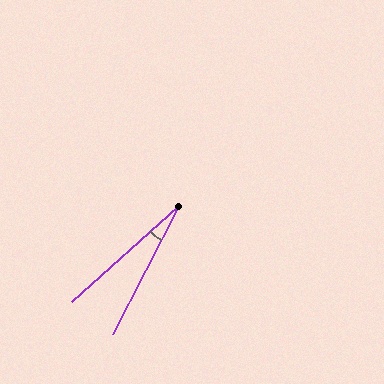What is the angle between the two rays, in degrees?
Approximately 21 degrees.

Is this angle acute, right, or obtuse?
It is acute.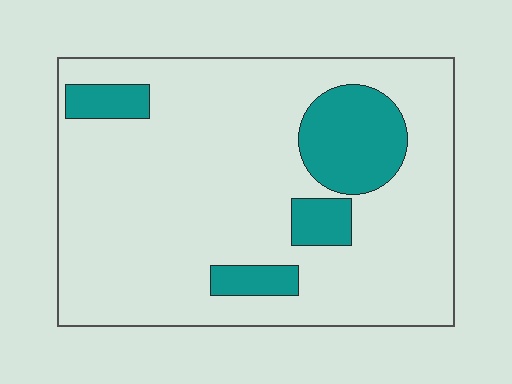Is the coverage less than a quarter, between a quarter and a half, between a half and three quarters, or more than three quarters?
Less than a quarter.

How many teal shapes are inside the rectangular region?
4.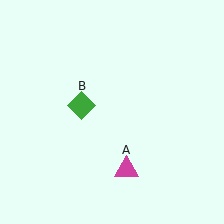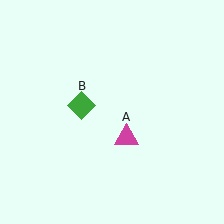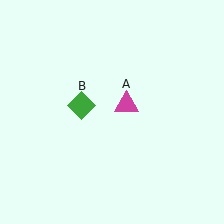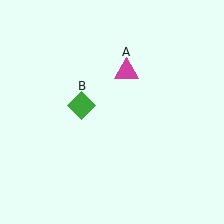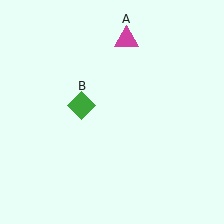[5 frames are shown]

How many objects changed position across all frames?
1 object changed position: magenta triangle (object A).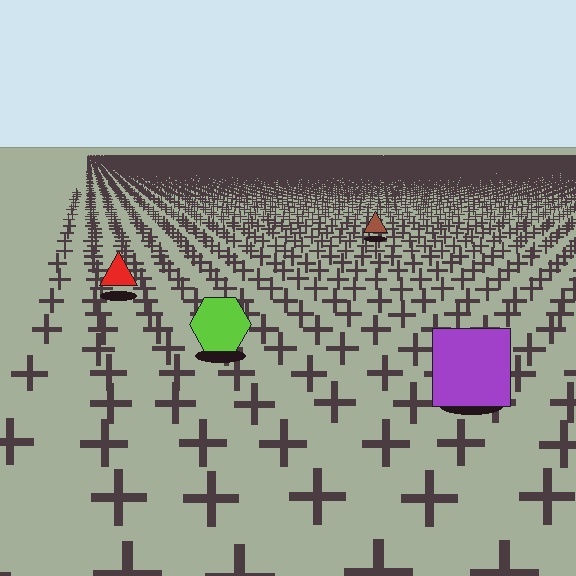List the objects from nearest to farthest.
From nearest to farthest: the purple square, the lime hexagon, the red triangle, the brown triangle.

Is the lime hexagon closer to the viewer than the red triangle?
Yes. The lime hexagon is closer — you can tell from the texture gradient: the ground texture is coarser near it.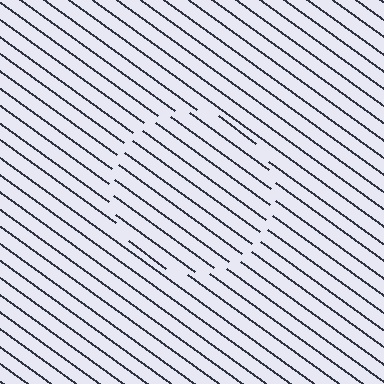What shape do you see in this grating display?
An illusory circle. The interior of the shape contains the same grating, shifted by half a period — the contour is defined by the phase discontinuity where line-ends from the inner and outer gratings abut.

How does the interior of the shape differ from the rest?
The interior of the shape contains the same grating, shifted by half a period — the contour is defined by the phase discontinuity where line-ends from the inner and outer gratings abut.